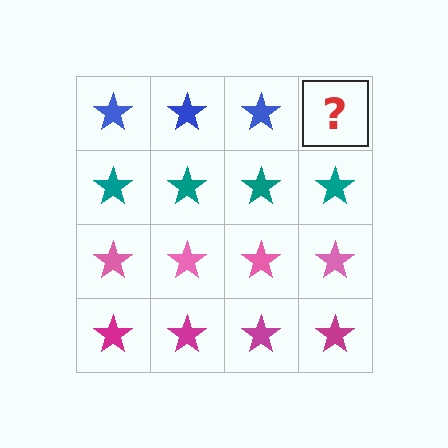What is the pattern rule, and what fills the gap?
The rule is that each row has a consistent color. The gap should be filled with a blue star.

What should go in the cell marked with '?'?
The missing cell should contain a blue star.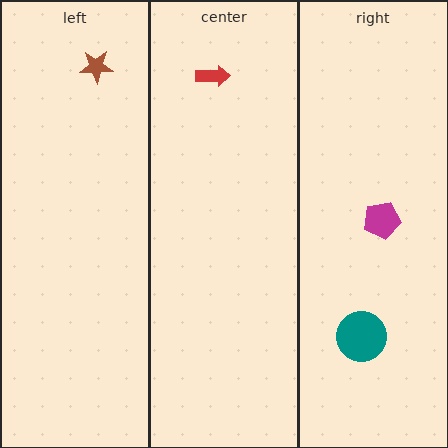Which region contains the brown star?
The left region.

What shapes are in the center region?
The red arrow.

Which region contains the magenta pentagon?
The right region.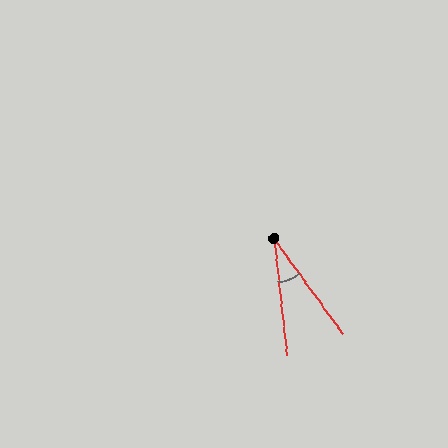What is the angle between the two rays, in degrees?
Approximately 30 degrees.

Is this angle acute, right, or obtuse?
It is acute.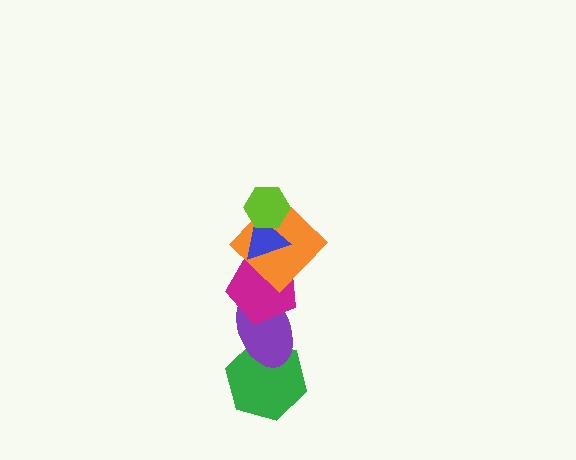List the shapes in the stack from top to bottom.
From top to bottom: the lime hexagon, the blue triangle, the orange diamond, the magenta pentagon, the purple ellipse, the green hexagon.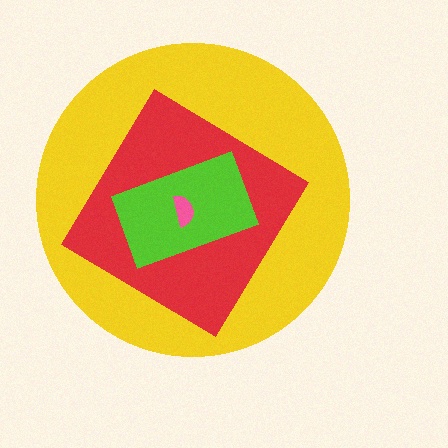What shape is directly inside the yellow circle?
The red diamond.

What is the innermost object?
The pink semicircle.